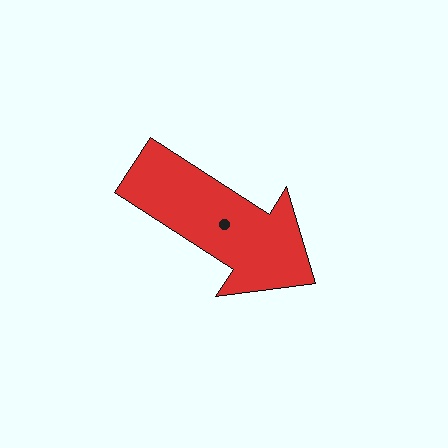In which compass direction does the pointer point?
Southeast.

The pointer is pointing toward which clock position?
Roughly 4 o'clock.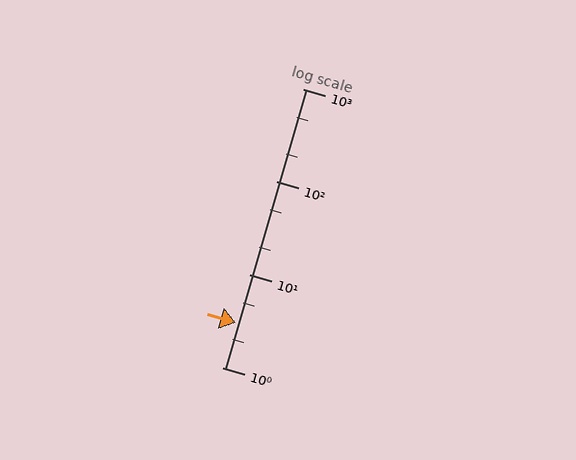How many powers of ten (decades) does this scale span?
The scale spans 3 decades, from 1 to 1000.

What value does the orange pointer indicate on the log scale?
The pointer indicates approximately 3.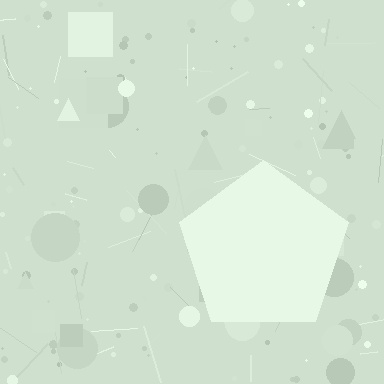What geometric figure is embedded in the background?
A pentagon is embedded in the background.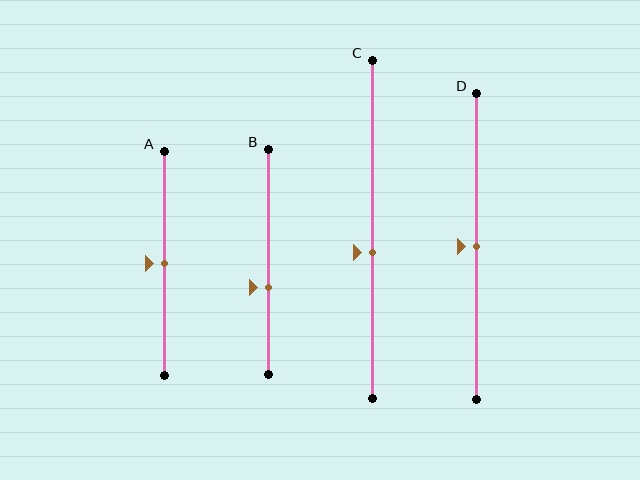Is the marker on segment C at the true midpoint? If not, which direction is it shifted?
No, the marker on segment C is shifted downward by about 7% of the segment length.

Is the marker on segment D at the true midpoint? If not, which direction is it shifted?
Yes, the marker on segment D is at the true midpoint.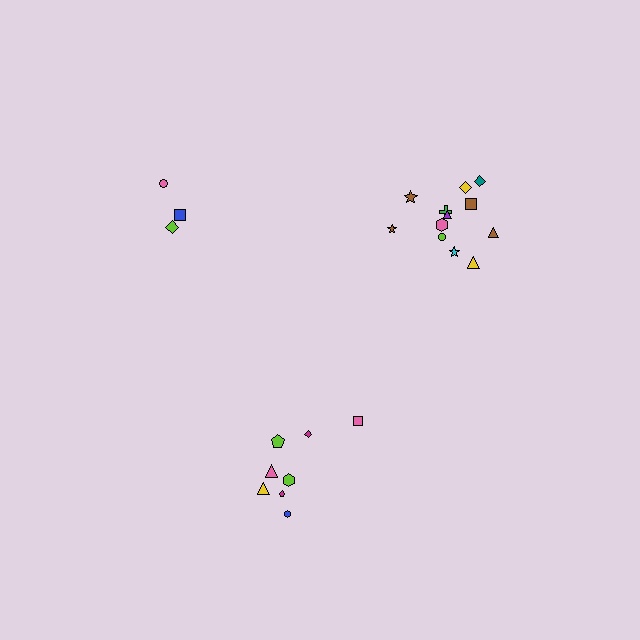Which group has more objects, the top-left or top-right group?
The top-right group.